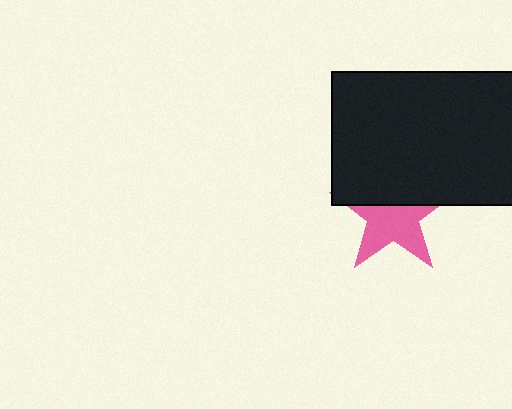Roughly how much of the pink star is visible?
About half of it is visible (roughly 57%).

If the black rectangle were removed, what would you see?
You would see the complete pink star.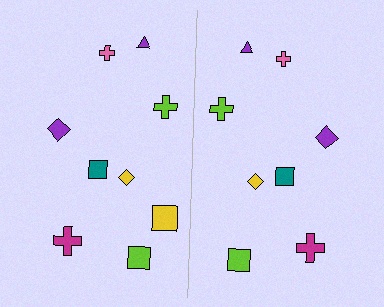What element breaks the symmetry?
A yellow square is missing from the right side.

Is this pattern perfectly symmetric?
No, the pattern is not perfectly symmetric. A yellow square is missing from the right side.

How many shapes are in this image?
There are 17 shapes in this image.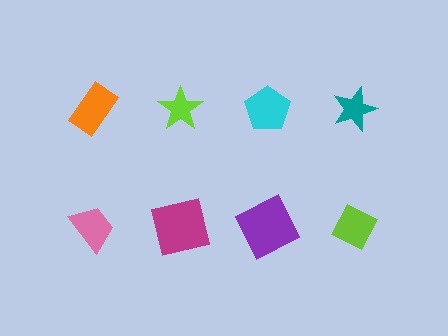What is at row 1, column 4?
A teal star.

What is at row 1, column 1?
An orange rectangle.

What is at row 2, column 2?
A magenta square.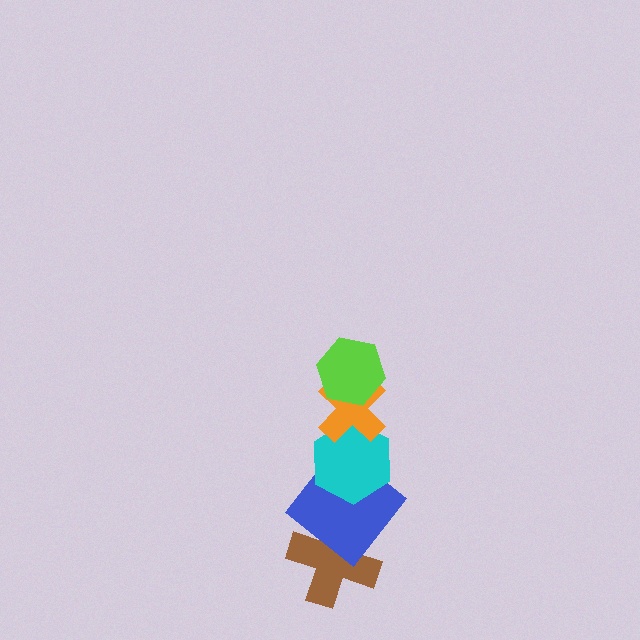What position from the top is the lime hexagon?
The lime hexagon is 1st from the top.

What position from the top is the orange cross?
The orange cross is 2nd from the top.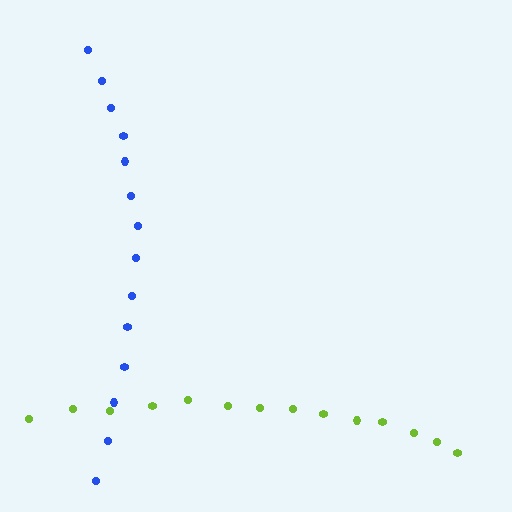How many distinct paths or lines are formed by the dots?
There are 2 distinct paths.